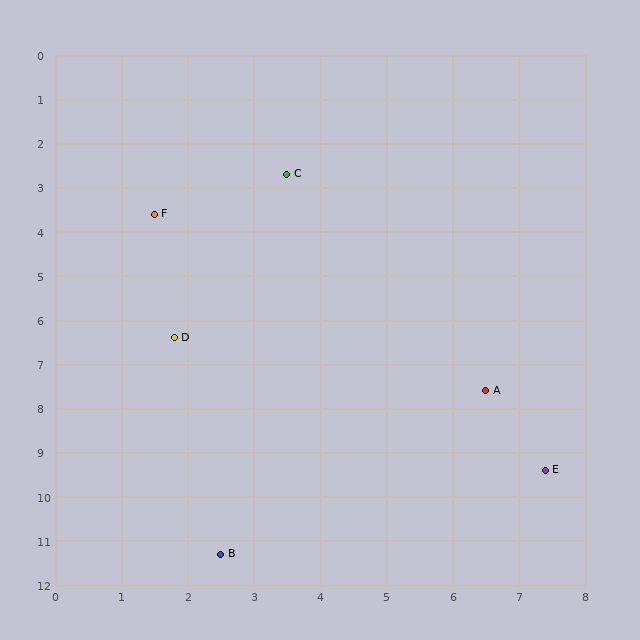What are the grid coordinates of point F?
Point F is at approximately (1.5, 3.6).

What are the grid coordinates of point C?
Point C is at approximately (3.5, 2.7).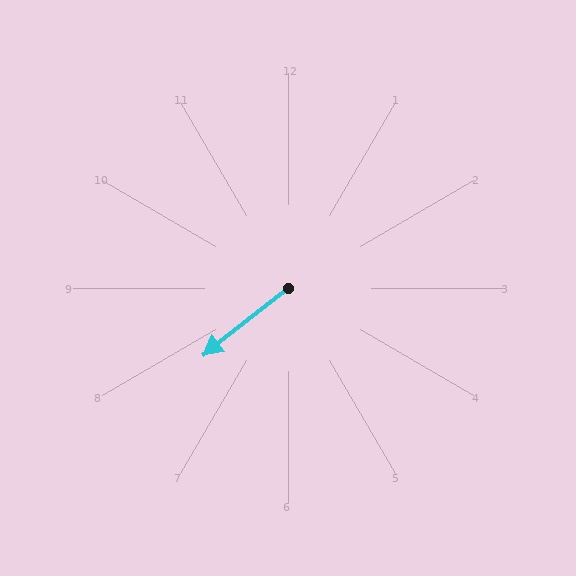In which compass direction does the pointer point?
Southwest.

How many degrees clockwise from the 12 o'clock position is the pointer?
Approximately 232 degrees.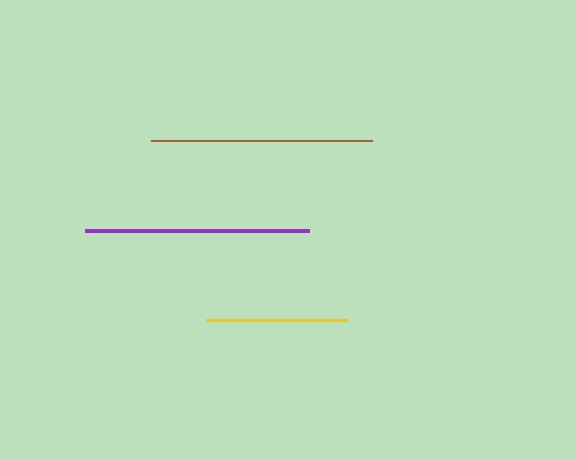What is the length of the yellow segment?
The yellow segment is approximately 141 pixels long.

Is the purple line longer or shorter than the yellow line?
The purple line is longer than the yellow line.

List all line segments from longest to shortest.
From longest to shortest: purple, brown, yellow.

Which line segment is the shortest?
The yellow line is the shortest at approximately 141 pixels.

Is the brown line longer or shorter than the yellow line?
The brown line is longer than the yellow line.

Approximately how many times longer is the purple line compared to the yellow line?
The purple line is approximately 1.6 times the length of the yellow line.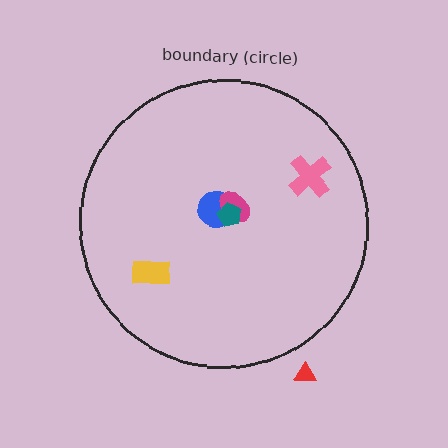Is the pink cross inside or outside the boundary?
Inside.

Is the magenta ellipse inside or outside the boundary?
Inside.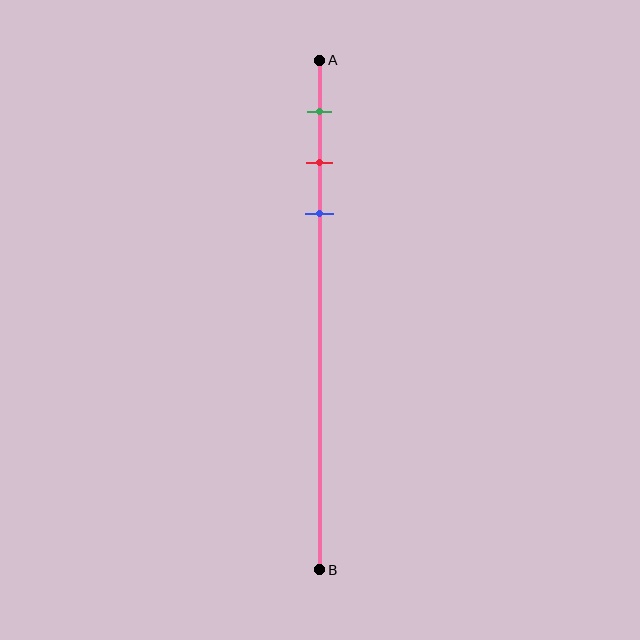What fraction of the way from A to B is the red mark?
The red mark is approximately 20% (0.2) of the way from A to B.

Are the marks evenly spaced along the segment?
Yes, the marks are approximately evenly spaced.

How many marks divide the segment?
There are 3 marks dividing the segment.